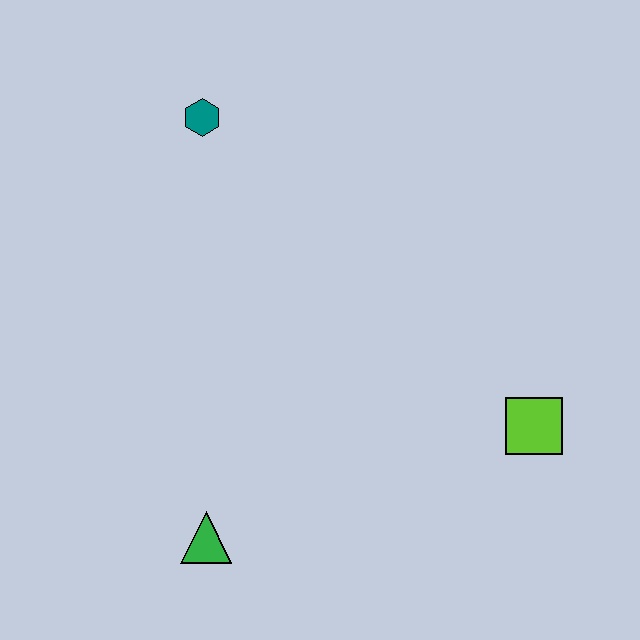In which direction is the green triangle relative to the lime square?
The green triangle is to the left of the lime square.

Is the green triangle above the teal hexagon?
No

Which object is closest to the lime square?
The green triangle is closest to the lime square.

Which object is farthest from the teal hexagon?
The lime square is farthest from the teal hexagon.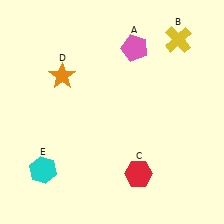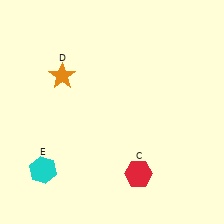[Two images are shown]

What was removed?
The yellow cross (B), the pink pentagon (A) were removed in Image 2.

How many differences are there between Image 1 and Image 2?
There are 2 differences between the two images.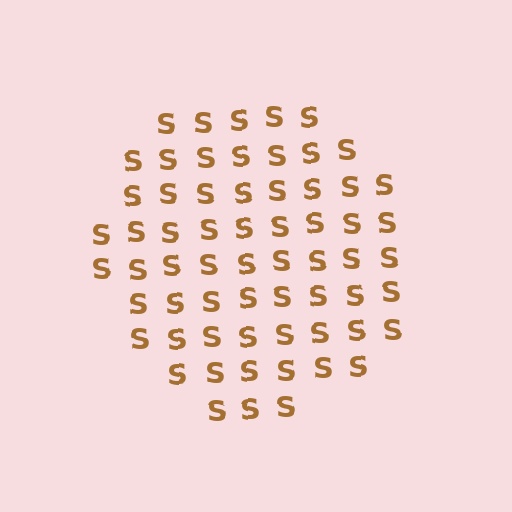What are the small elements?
The small elements are letter S's.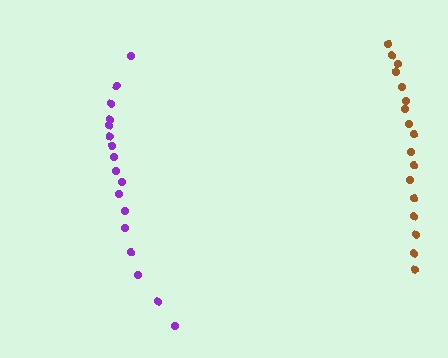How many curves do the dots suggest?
There are 2 distinct paths.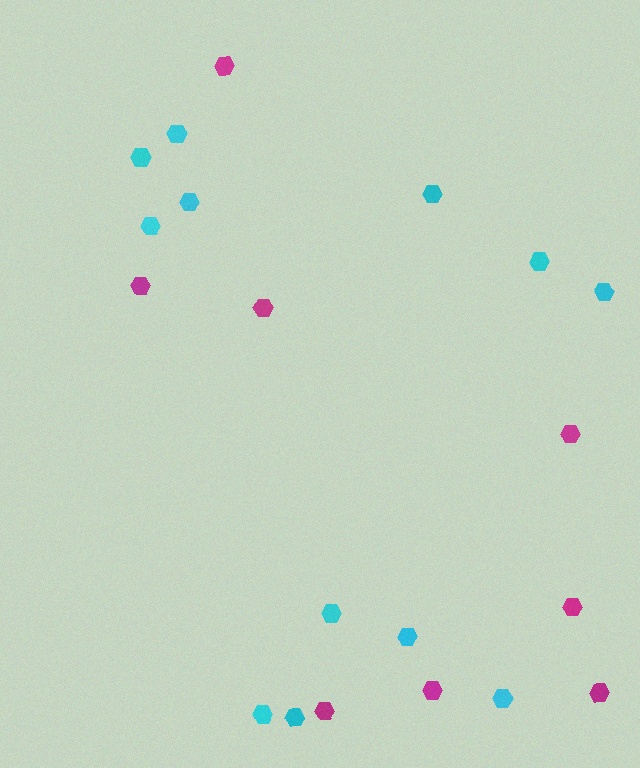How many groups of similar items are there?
There are 2 groups: one group of cyan hexagons (12) and one group of magenta hexagons (8).